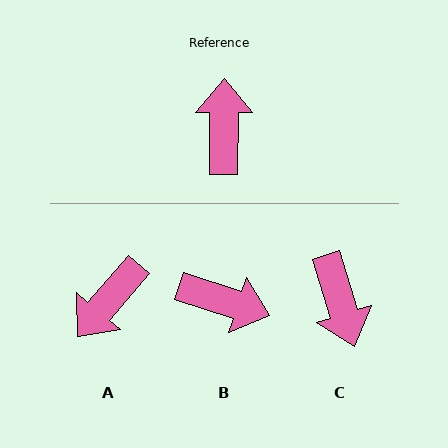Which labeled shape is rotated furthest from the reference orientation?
C, about 162 degrees away.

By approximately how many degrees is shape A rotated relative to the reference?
Approximately 140 degrees counter-clockwise.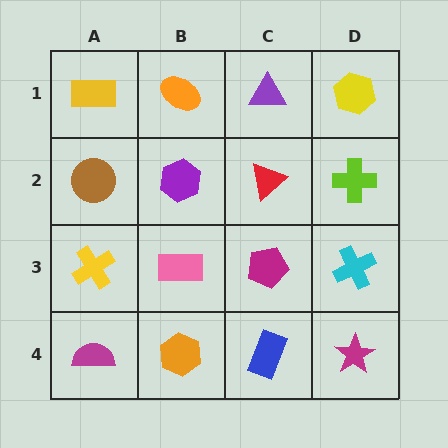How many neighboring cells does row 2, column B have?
4.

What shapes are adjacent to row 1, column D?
A lime cross (row 2, column D), a purple triangle (row 1, column C).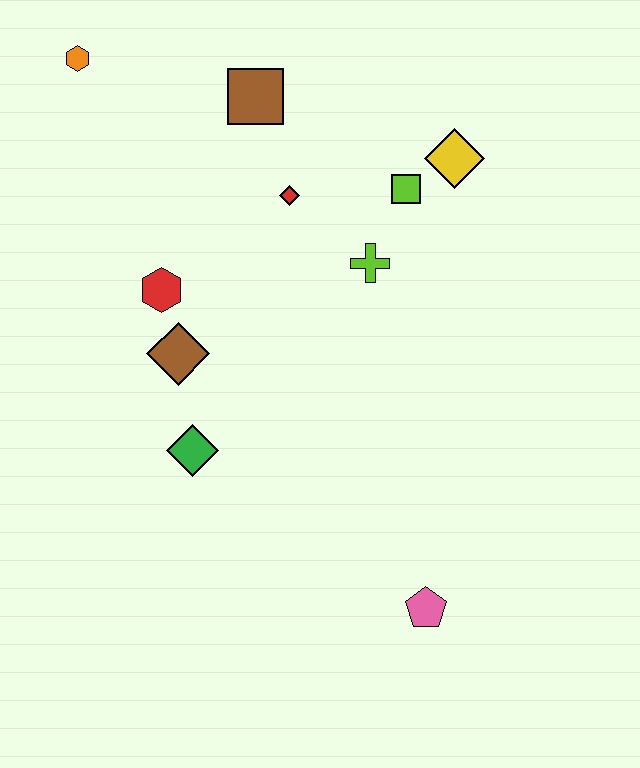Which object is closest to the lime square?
The yellow diamond is closest to the lime square.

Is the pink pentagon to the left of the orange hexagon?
No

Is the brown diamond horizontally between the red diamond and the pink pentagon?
No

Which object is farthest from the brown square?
The pink pentagon is farthest from the brown square.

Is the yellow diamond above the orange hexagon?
No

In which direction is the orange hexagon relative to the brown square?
The orange hexagon is to the left of the brown square.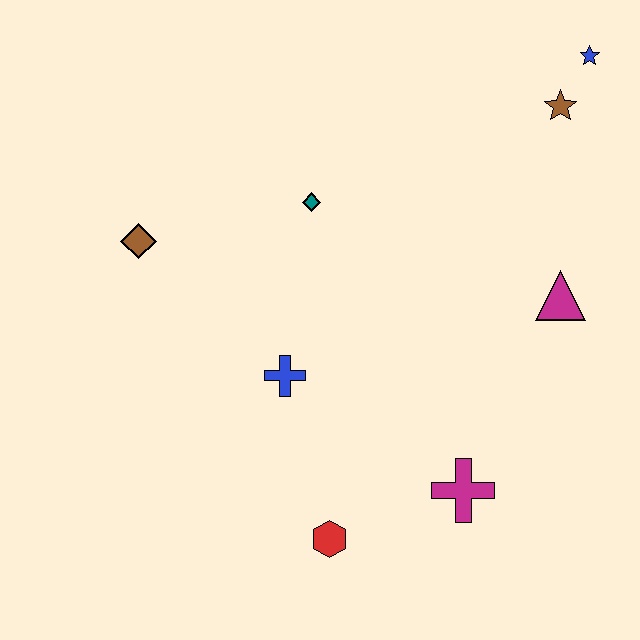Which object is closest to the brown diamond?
The teal diamond is closest to the brown diamond.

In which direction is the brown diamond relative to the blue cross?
The brown diamond is to the left of the blue cross.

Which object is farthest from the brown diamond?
The blue star is farthest from the brown diamond.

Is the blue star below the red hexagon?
No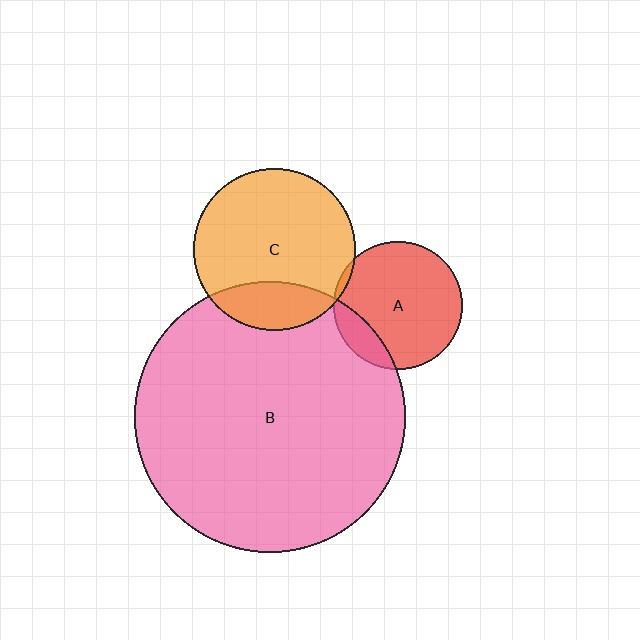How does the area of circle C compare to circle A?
Approximately 1.6 times.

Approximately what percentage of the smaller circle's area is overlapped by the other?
Approximately 15%.